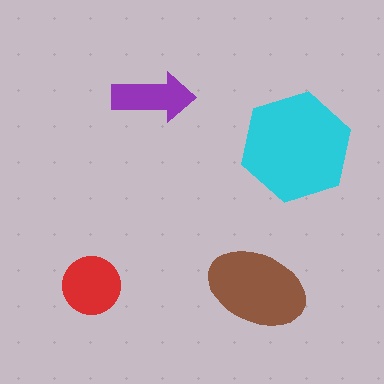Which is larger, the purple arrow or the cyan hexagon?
The cyan hexagon.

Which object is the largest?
The cyan hexagon.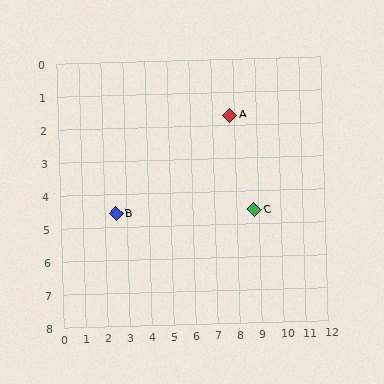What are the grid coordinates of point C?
Point C is at approximately (8.8, 4.6).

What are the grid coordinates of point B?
Point B is at approximately (2.5, 4.6).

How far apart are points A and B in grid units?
Points A and B are about 6.0 grid units apart.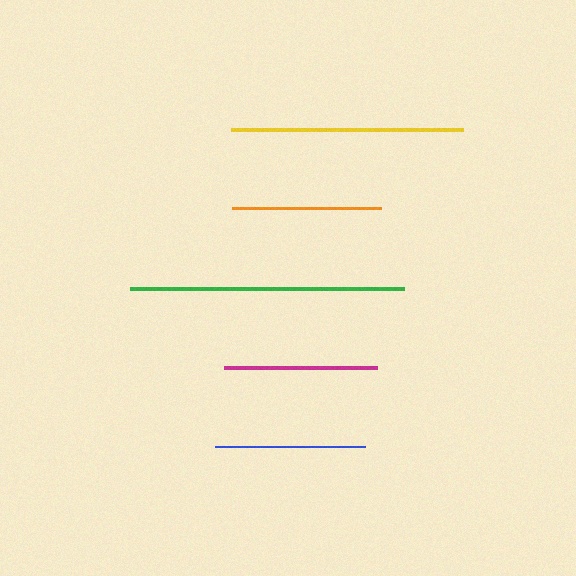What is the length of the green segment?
The green segment is approximately 273 pixels long.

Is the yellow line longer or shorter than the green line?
The green line is longer than the yellow line.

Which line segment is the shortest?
The blue line is the shortest at approximately 149 pixels.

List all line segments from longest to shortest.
From longest to shortest: green, yellow, magenta, orange, blue.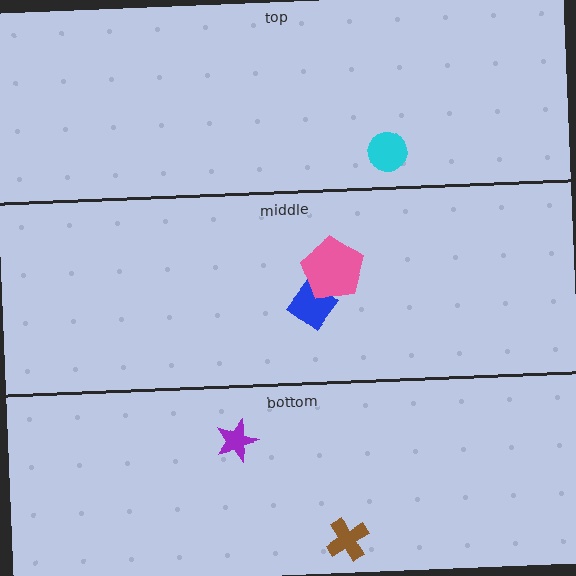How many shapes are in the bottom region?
2.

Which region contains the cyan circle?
The top region.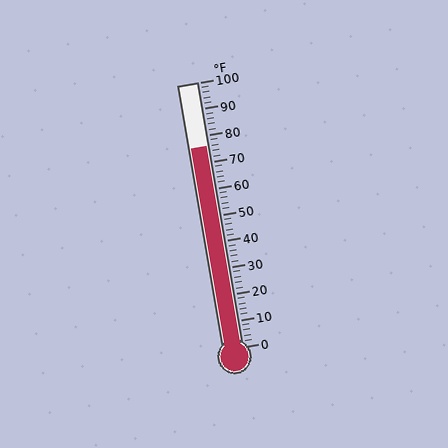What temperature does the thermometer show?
The thermometer shows approximately 76°F.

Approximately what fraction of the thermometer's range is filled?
The thermometer is filled to approximately 75% of its range.